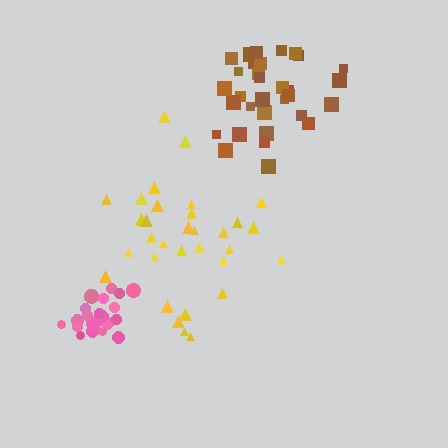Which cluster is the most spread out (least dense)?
Yellow.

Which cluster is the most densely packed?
Pink.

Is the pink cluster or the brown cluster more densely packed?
Pink.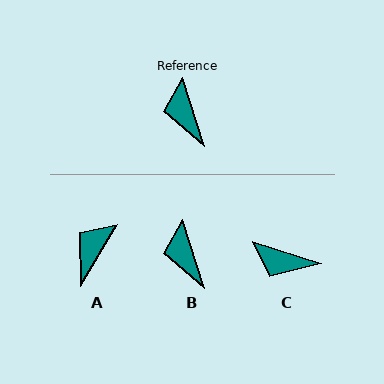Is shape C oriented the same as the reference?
No, it is off by about 54 degrees.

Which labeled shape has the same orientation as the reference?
B.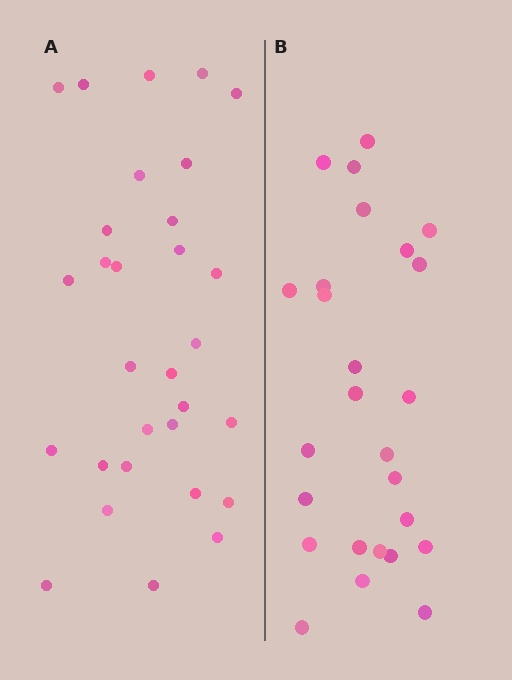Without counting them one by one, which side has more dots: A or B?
Region A (the left region) has more dots.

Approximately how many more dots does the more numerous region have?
Region A has about 4 more dots than region B.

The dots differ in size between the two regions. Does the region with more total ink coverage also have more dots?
No. Region B has more total ink coverage because its dots are larger, but region A actually contains more individual dots. Total area can be misleading — the number of items is what matters here.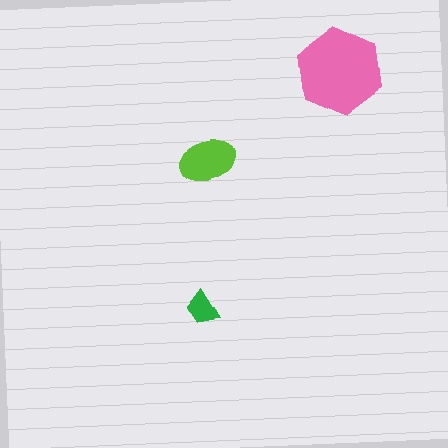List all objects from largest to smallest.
The pink hexagon, the lime ellipse, the green trapezoid.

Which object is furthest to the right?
The pink hexagon is rightmost.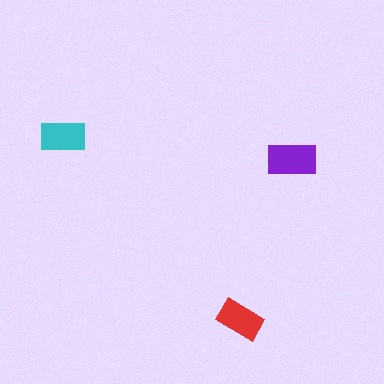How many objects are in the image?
There are 3 objects in the image.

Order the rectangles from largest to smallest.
the purple one, the cyan one, the red one.